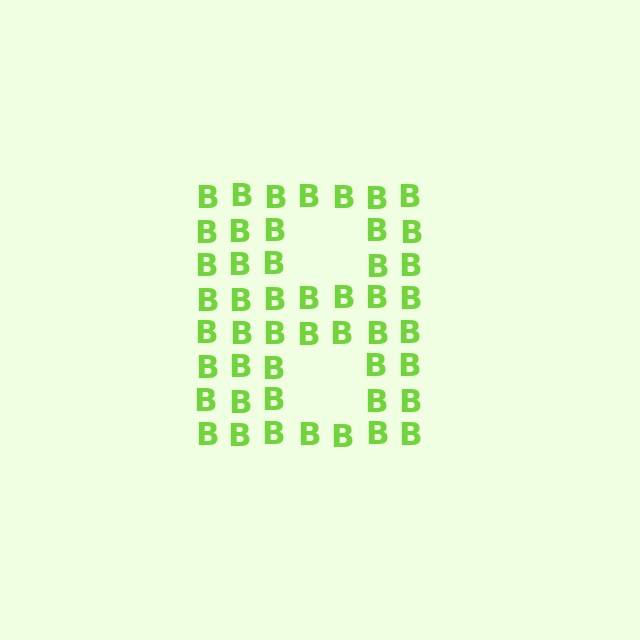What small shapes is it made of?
It is made of small letter B's.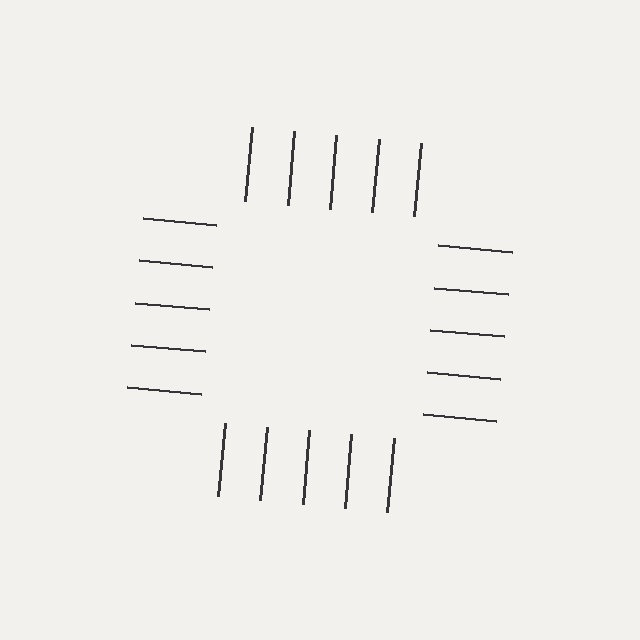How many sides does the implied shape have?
4 sides — the line-ends trace a square.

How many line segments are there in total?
20 — 5 along each of the 4 edges.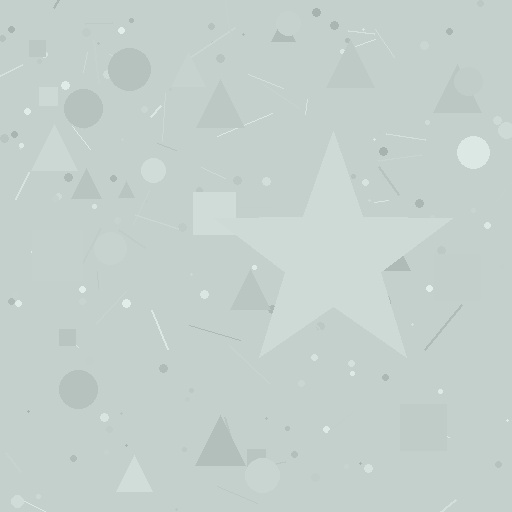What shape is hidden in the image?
A star is hidden in the image.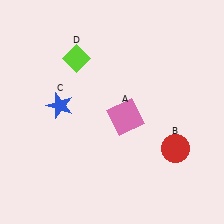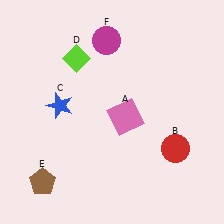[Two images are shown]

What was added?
A brown pentagon (E), a magenta circle (F) were added in Image 2.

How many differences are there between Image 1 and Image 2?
There are 2 differences between the two images.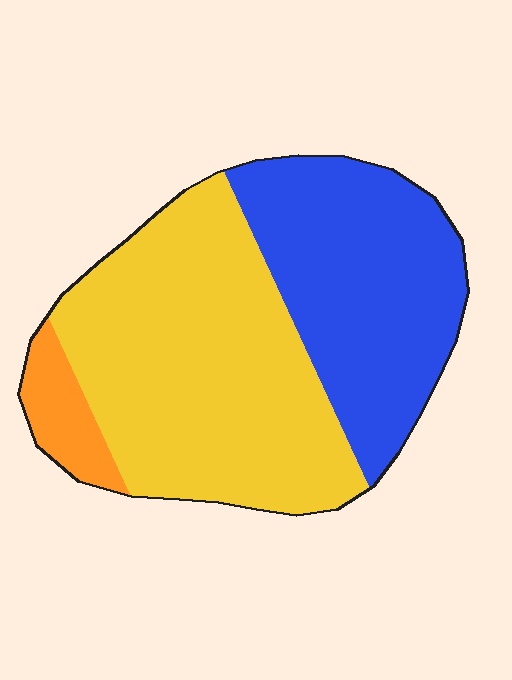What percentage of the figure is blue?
Blue covers about 40% of the figure.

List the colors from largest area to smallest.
From largest to smallest: yellow, blue, orange.